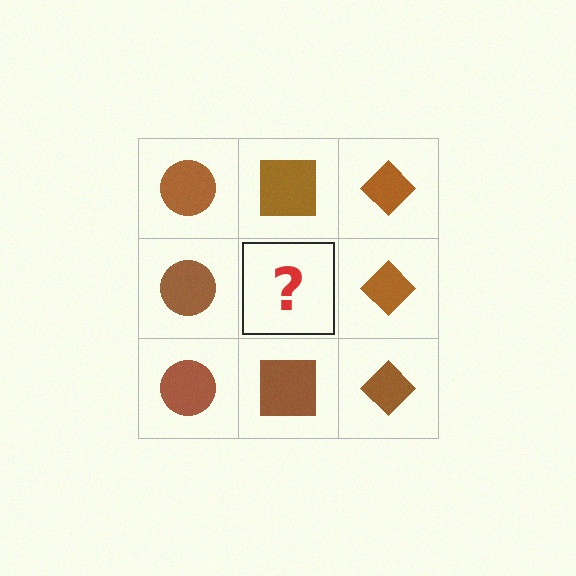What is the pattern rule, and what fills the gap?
The rule is that each column has a consistent shape. The gap should be filled with a brown square.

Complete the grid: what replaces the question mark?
The question mark should be replaced with a brown square.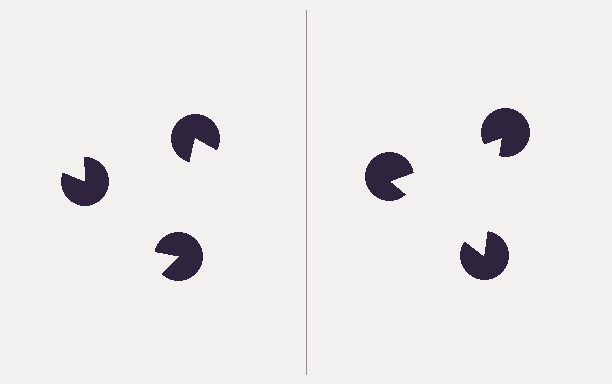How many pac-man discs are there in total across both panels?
6 — 3 on each side.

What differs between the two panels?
The pac-man discs are positioned identically on both sides; only the wedge orientations differ. On the right they align to a triangle; on the left they are misaligned.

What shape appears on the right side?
An illusory triangle.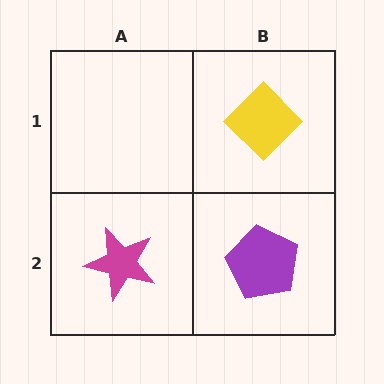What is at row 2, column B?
A purple pentagon.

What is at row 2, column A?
A magenta star.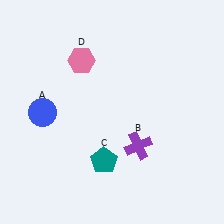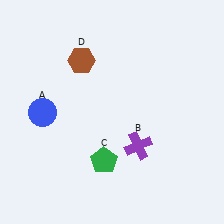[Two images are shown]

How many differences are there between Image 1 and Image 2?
There are 2 differences between the two images.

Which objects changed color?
C changed from teal to green. D changed from pink to brown.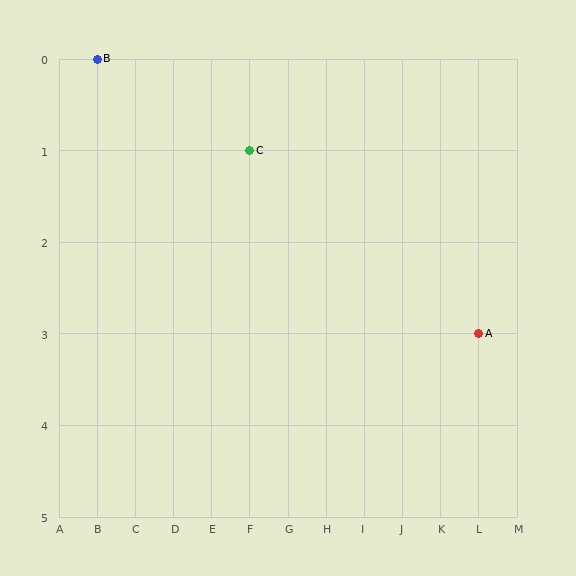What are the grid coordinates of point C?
Point C is at grid coordinates (F, 1).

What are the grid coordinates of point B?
Point B is at grid coordinates (B, 0).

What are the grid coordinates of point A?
Point A is at grid coordinates (L, 3).